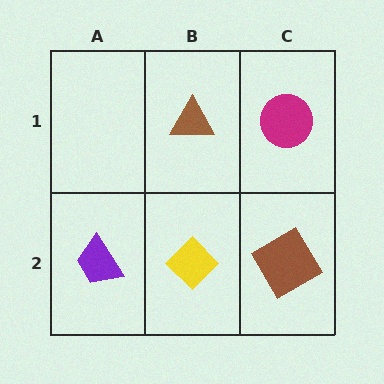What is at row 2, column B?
A yellow diamond.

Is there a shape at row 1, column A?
No, that cell is empty.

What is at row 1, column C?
A magenta circle.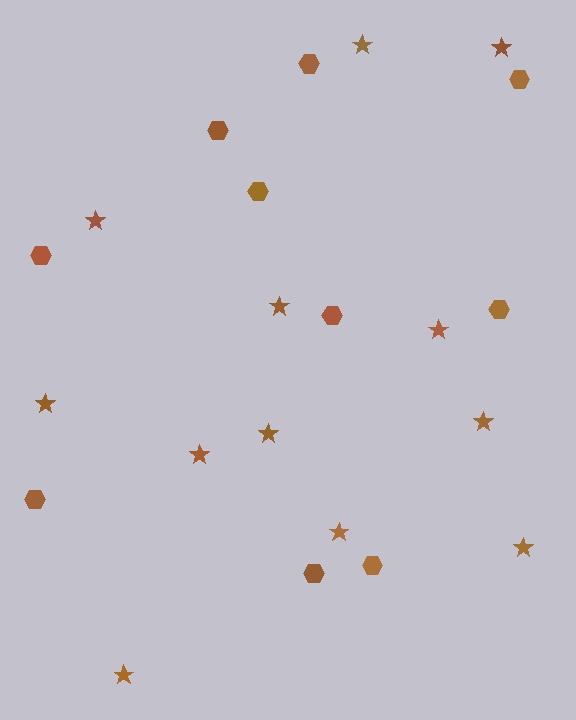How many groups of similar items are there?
There are 2 groups: one group of stars (12) and one group of hexagons (10).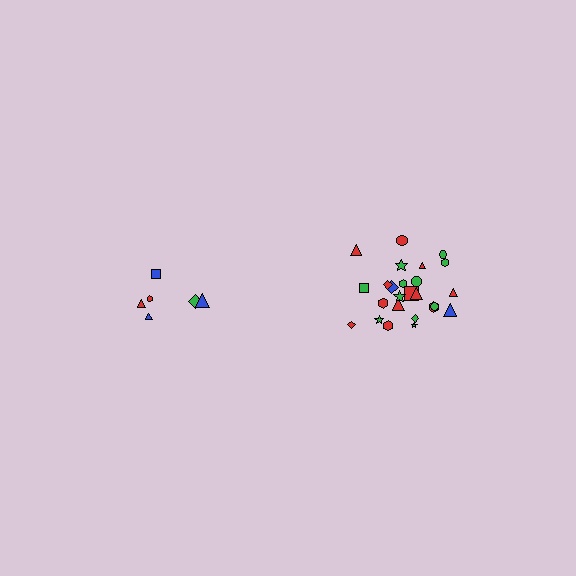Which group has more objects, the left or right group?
The right group.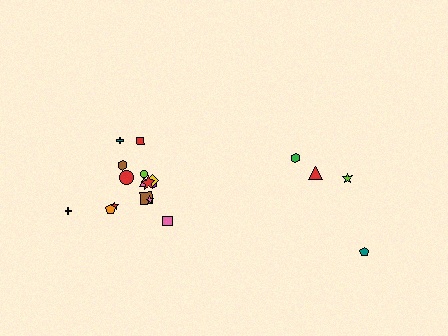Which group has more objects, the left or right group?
The left group.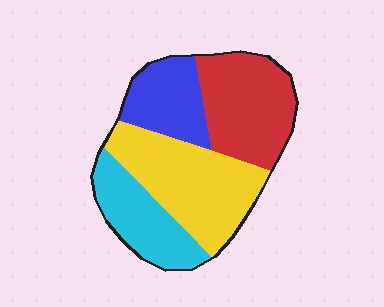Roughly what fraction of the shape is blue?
Blue covers 18% of the shape.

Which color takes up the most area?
Yellow, at roughly 35%.